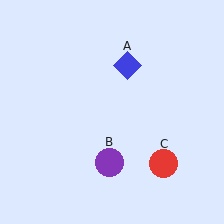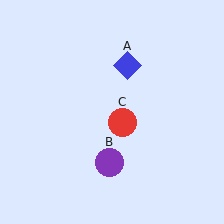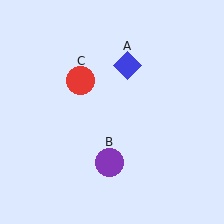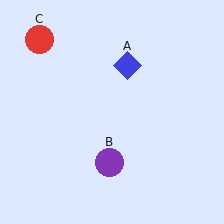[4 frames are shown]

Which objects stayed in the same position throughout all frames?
Blue diamond (object A) and purple circle (object B) remained stationary.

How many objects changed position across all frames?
1 object changed position: red circle (object C).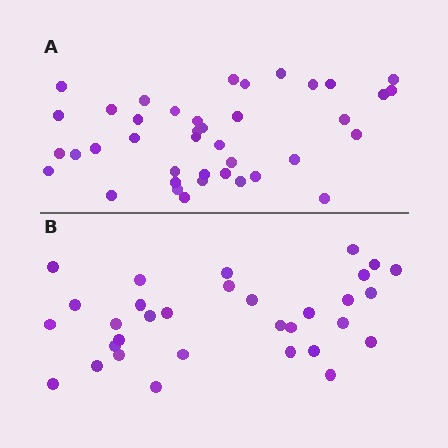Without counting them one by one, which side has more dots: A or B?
Region A (the top region) has more dots.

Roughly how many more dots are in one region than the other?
Region A has roughly 8 or so more dots than region B.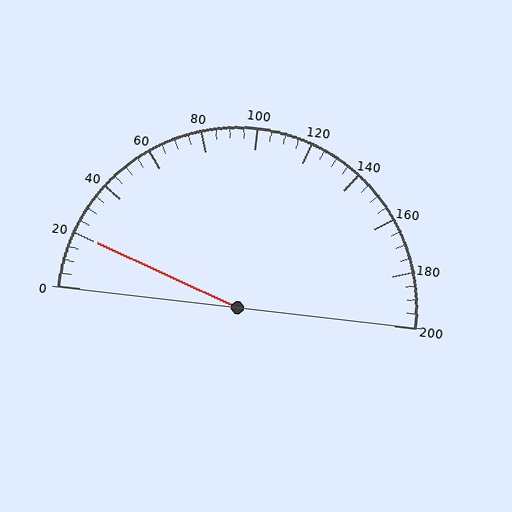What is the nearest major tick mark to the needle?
The nearest major tick mark is 20.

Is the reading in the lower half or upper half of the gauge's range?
The reading is in the lower half of the range (0 to 200).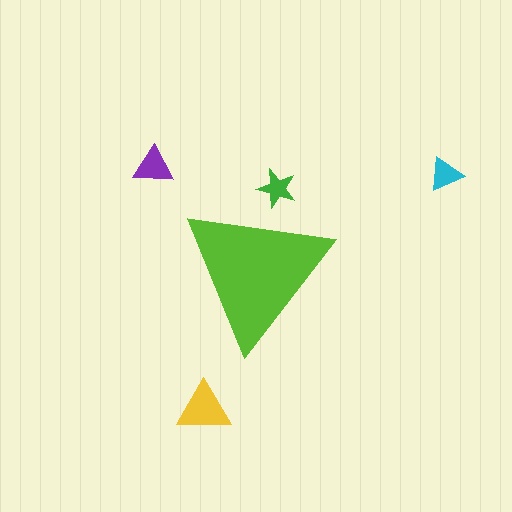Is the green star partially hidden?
Yes, the green star is partially hidden behind the lime triangle.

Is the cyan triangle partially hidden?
No, the cyan triangle is fully visible.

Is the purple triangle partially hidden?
No, the purple triangle is fully visible.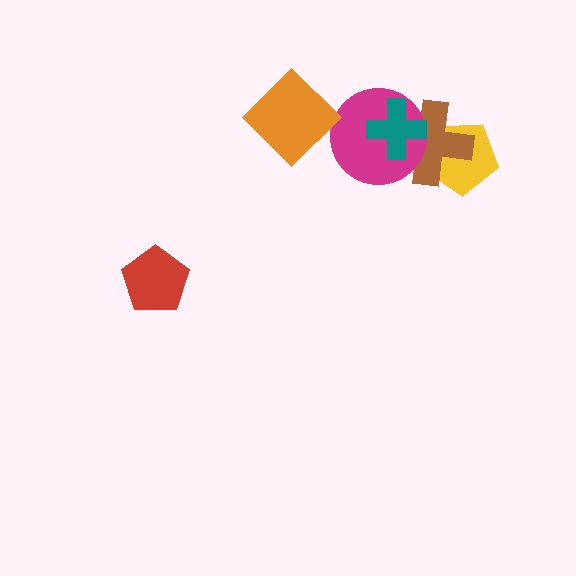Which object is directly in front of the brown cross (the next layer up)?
The magenta circle is directly in front of the brown cross.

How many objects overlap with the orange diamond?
0 objects overlap with the orange diamond.